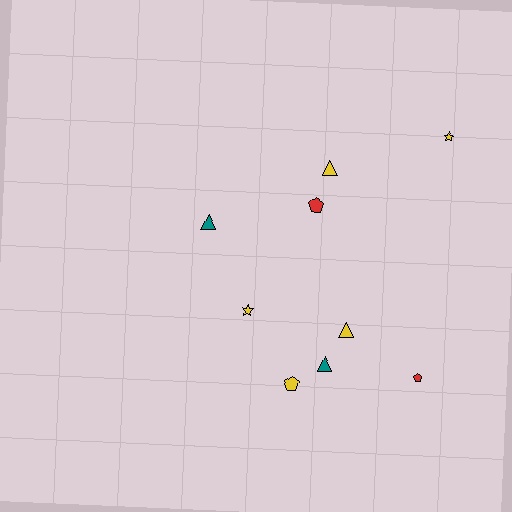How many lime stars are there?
There are no lime stars.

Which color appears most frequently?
Yellow, with 5 objects.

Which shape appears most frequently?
Triangle, with 4 objects.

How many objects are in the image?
There are 9 objects.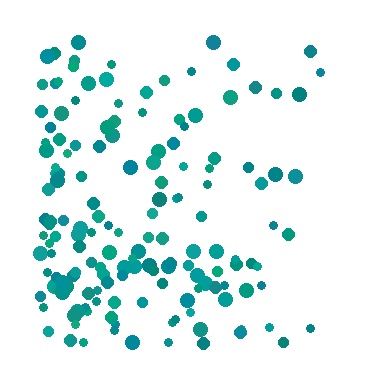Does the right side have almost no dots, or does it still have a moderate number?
Still a moderate number, just noticeably fewer than the left.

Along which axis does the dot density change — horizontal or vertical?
Horizontal.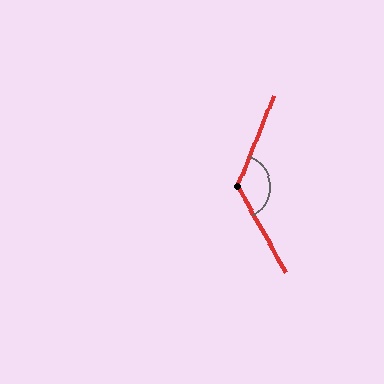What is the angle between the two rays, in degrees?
Approximately 129 degrees.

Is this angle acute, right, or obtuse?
It is obtuse.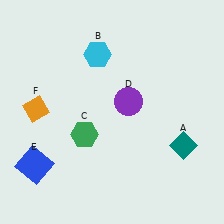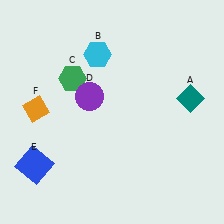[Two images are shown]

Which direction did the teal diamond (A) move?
The teal diamond (A) moved up.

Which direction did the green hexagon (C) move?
The green hexagon (C) moved up.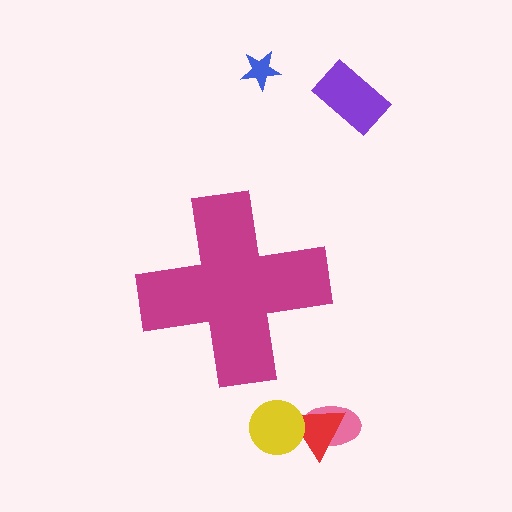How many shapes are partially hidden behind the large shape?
0 shapes are partially hidden.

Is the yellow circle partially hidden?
No, the yellow circle is fully visible.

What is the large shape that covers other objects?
A magenta cross.